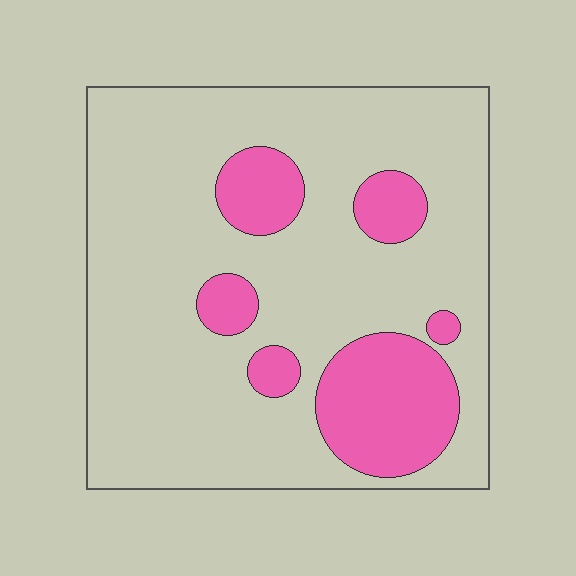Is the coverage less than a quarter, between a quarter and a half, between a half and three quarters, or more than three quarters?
Less than a quarter.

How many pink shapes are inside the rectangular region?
6.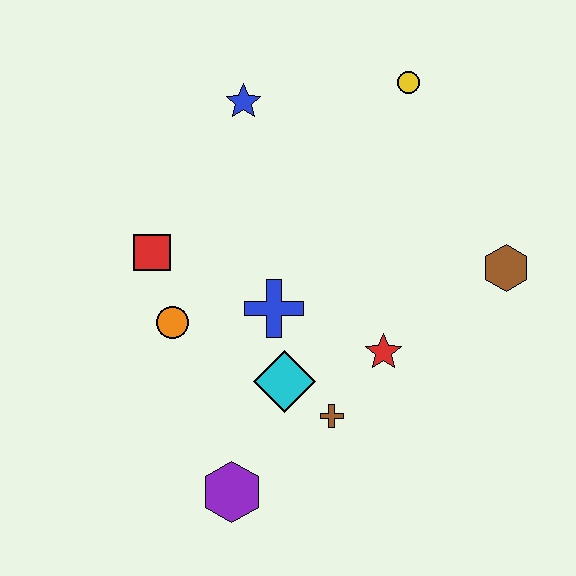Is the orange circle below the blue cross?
Yes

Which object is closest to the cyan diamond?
The brown cross is closest to the cyan diamond.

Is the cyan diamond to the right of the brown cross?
No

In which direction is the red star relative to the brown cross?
The red star is above the brown cross.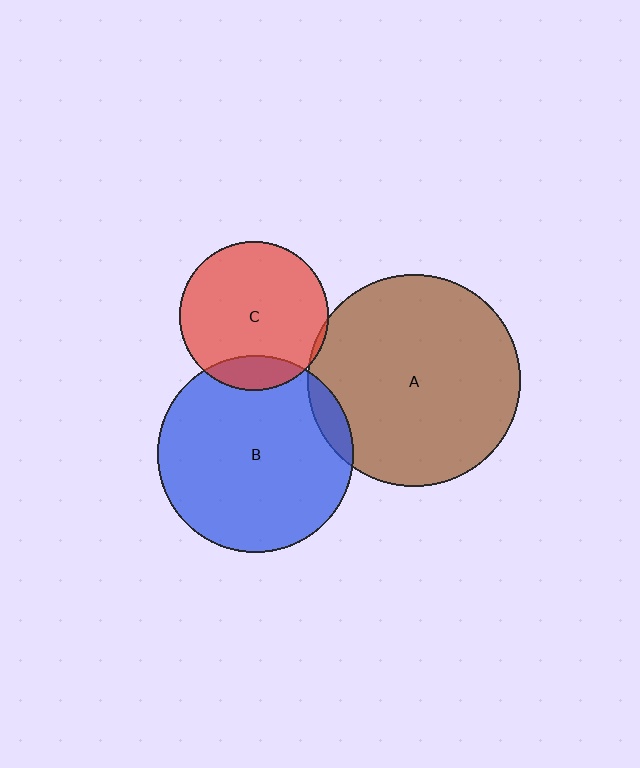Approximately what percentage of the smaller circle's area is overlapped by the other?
Approximately 15%.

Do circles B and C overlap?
Yes.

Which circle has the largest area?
Circle A (brown).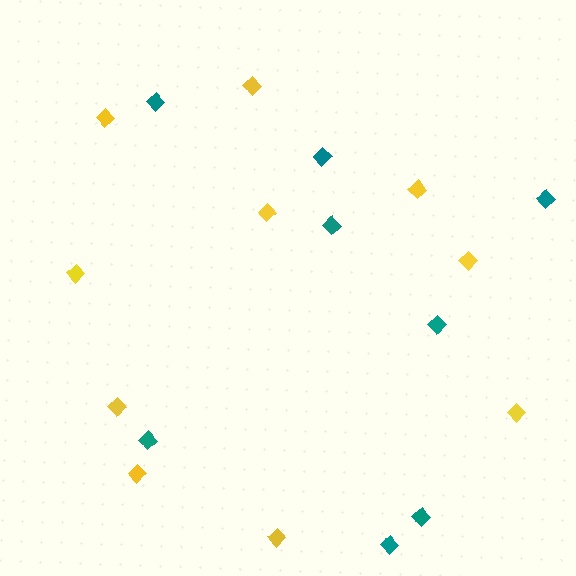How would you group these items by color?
There are 2 groups: one group of yellow diamonds (10) and one group of teal diamonds (8).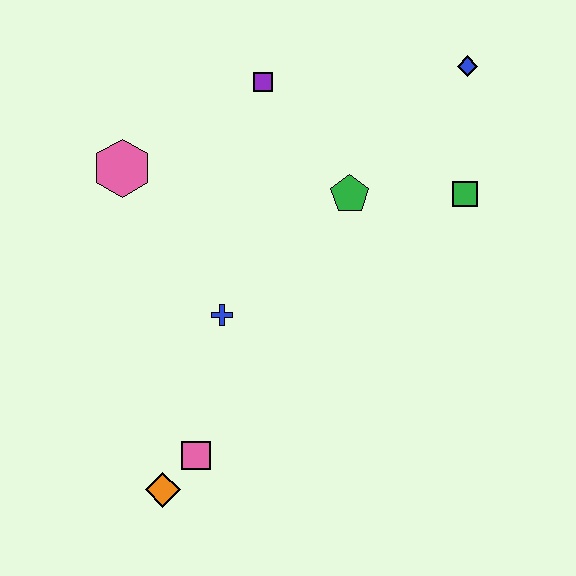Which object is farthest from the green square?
The orange diamond is farthest from the green square.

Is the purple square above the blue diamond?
No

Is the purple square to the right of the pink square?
Yes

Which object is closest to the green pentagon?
The green square is closest to the green pentagon.